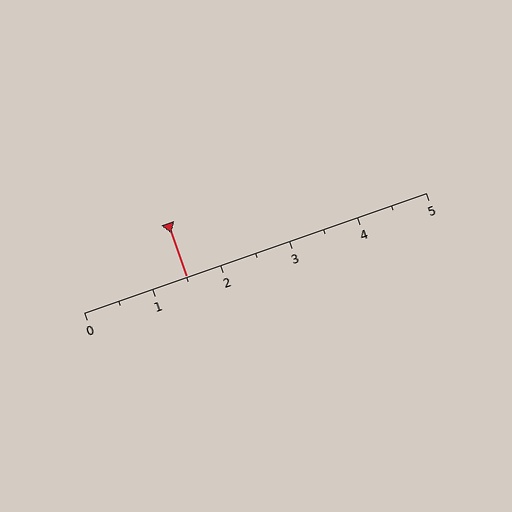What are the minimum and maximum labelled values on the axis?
The axis runs from 0 to 5.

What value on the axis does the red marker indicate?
The marker indicates approximately 1.5.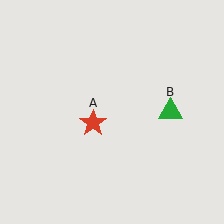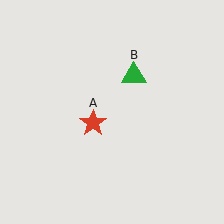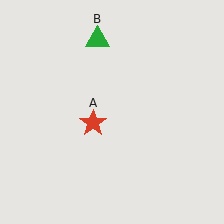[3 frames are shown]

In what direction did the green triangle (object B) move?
The green triangle (object B) moved up and to the left.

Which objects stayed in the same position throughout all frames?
Red star (object A) remained stationary.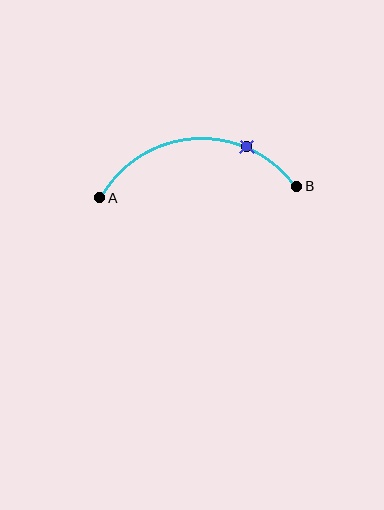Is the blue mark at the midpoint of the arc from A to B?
No. The blue mark lies on the arc but is closer to endpoint B. The arc midpoint would be at the point on the curve equidistant along the arc from both A and B.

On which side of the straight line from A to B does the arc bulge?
The arc bulges above the straight line connecting A and B.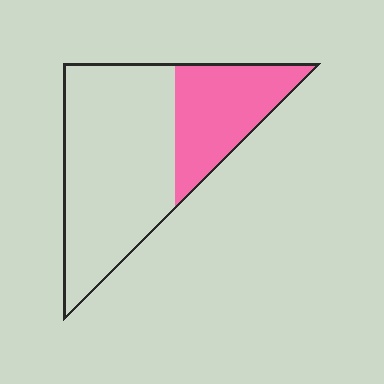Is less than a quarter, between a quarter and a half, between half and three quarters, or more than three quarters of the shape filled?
Between a quarter and a half.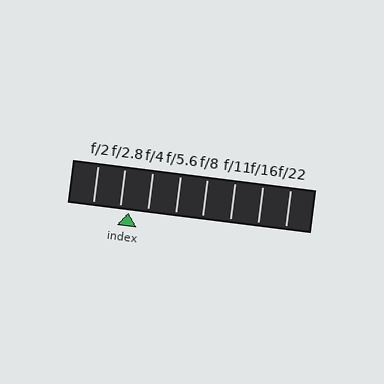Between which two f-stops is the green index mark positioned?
The index mark is between f/2.8 and f/4.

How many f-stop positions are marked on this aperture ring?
There are 8 f-stop positions marked.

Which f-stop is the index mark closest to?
The index mark is closest to f/2.8.